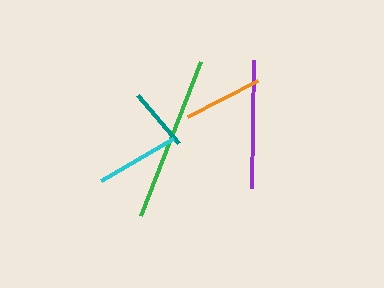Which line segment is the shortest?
The teal line is the shortest at approximately 63 pixels.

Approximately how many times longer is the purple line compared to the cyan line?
The purple line is approximately 1.5 times the length of the cyan line.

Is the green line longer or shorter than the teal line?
The green line is longer than the teal line.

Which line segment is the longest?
The green line is the longest at approximately 165 pixels.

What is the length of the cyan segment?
The cyan segment is approximately 84 pixels long.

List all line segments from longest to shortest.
From longest to shortest: green, purple, cyan, orange, teal.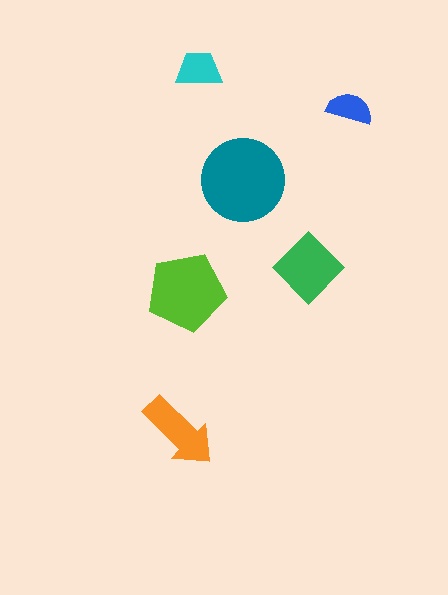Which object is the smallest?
The blue semicircle.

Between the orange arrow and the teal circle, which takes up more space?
The teal circle.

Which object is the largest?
The teal circle.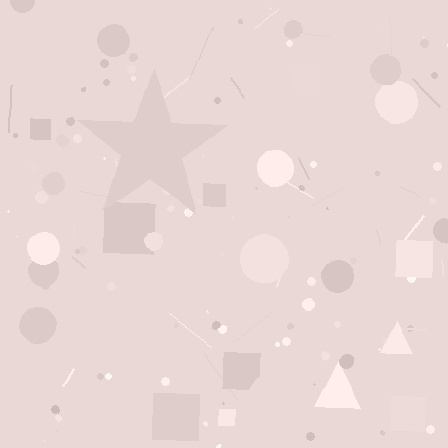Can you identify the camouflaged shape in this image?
The camouflaged shape is a star.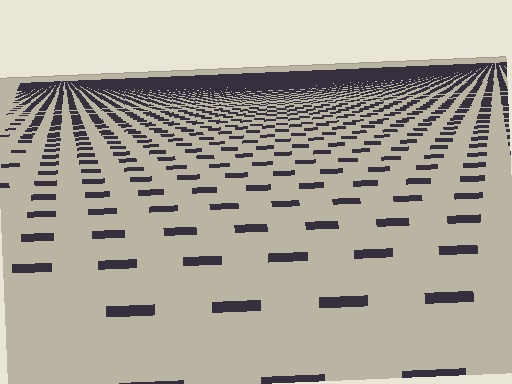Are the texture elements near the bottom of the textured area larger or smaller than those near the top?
Larger. Near the bottom, elements are closer to the viewer and appear at a bigger on-screen size.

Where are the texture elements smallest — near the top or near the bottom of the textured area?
Near the top.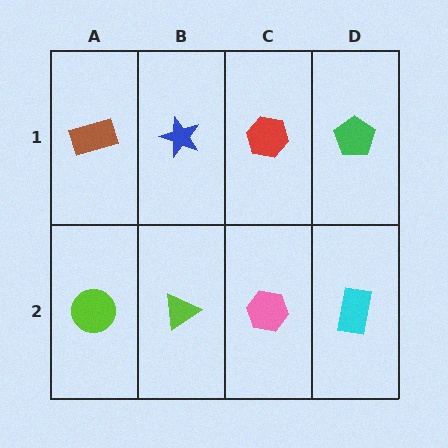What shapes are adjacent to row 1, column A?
A lime circle (row 2, column A), a blue star (row 1, column B).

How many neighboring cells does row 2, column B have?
3.